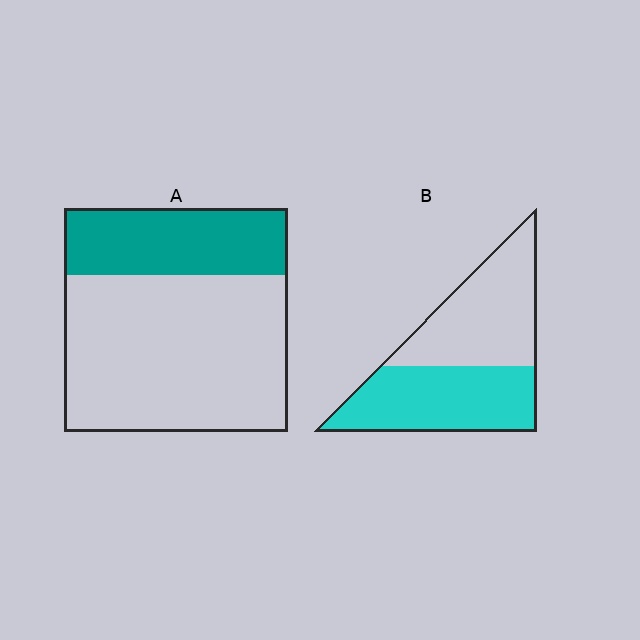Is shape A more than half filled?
No.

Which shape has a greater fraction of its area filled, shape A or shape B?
Shape B.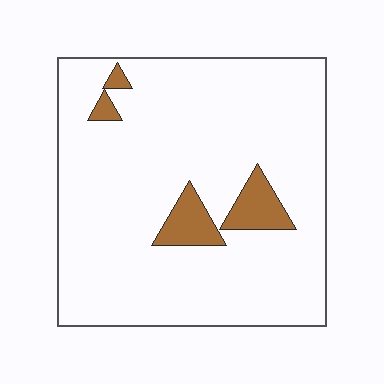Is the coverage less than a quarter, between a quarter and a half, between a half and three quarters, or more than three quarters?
Less than a quarter.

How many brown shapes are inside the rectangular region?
4.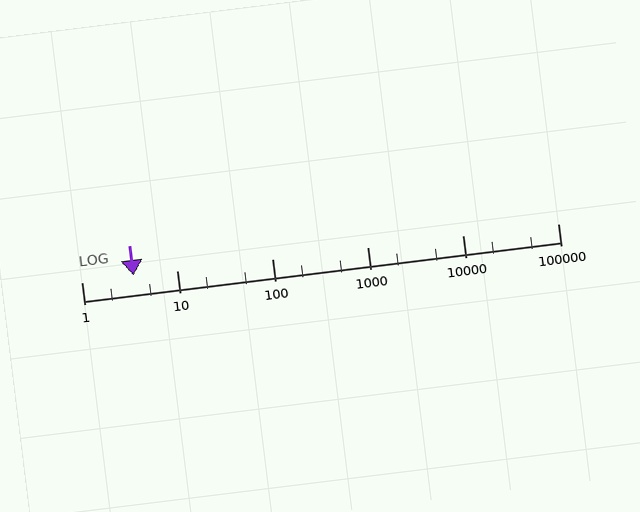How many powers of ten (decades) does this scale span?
The scale spans 5 decades, from 1 to 100000.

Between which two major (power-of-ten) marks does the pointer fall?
The pointer is between 1 and 10.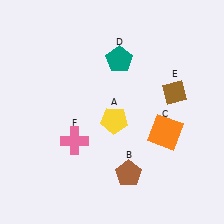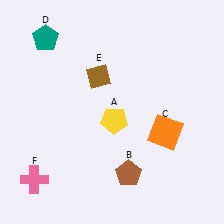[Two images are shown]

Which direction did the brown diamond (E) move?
The brown diamond (E) moved left.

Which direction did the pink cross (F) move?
The pink cross (F) moved left.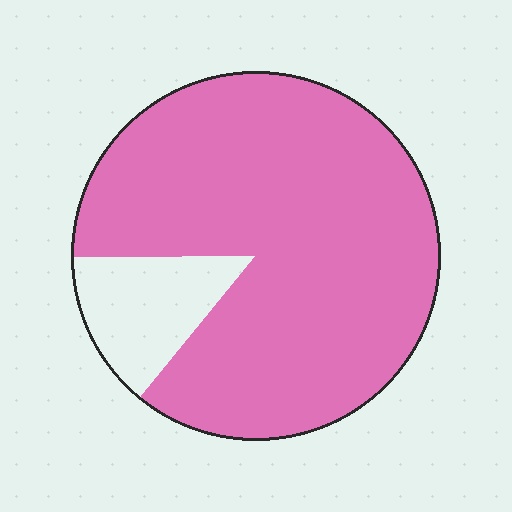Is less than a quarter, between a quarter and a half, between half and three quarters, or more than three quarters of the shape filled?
More than three quarters.